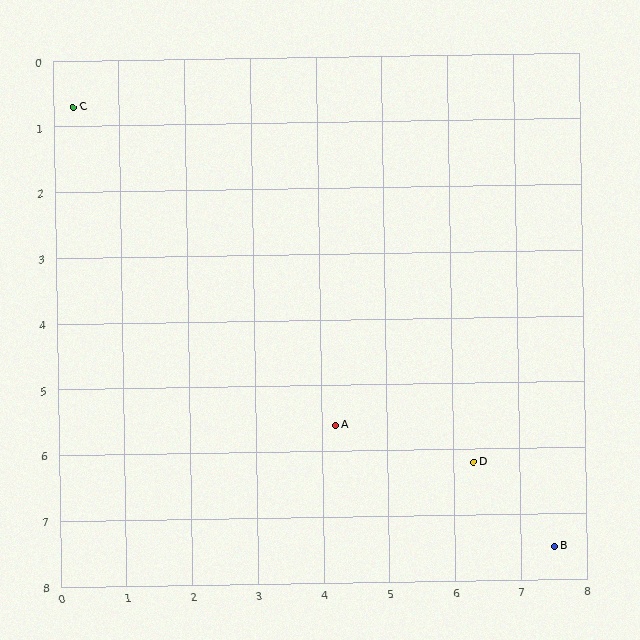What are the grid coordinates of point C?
Point C is at approximately (0.3, 0.7).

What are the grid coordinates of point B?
Point B is at approximately (7.5, 7.5).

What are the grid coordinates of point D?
Point D is at approximately (6.3, 6.2).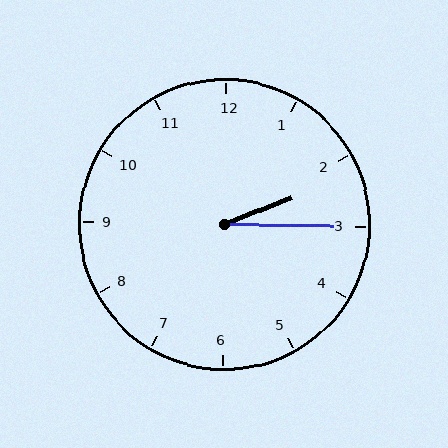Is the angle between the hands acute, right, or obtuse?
It is acute.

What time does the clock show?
2:15.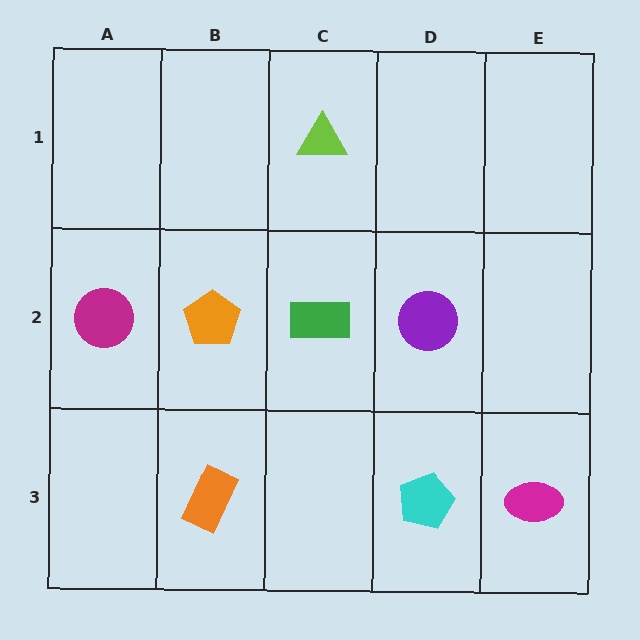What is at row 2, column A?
A magenta circle.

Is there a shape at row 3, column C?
No, that cell is empty.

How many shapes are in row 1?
1 shape.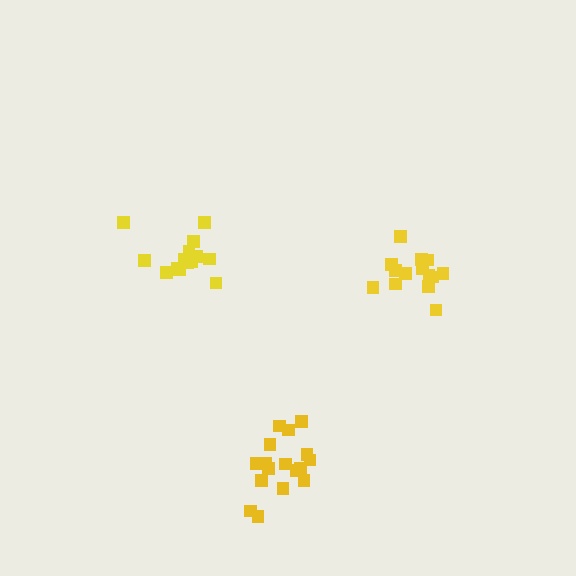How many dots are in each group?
Group 1: 15 dots, Group 2: 17 dots, Group 3: 14 dots (46 total).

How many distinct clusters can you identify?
There are 3 distinct clusters.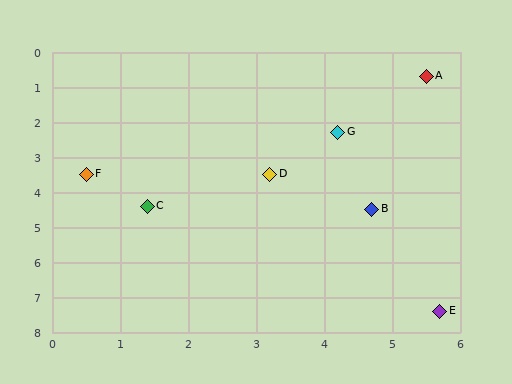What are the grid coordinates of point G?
Point G is at approximately (4.2, 2.3).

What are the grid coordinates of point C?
Point C is at approximately (1.4, 4.4).